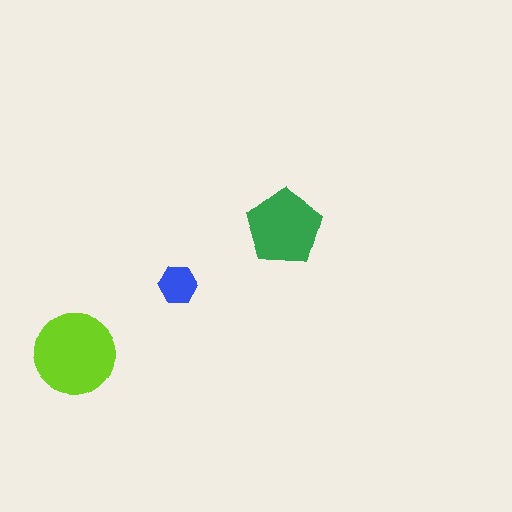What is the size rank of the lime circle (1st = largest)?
1st.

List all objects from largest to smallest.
The lime circle, the green pentagon, the blue hexagon.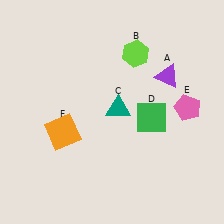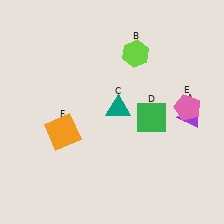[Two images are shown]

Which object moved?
The purple triangle (A) moved down.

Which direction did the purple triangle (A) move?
The purple triangle (A) moved down.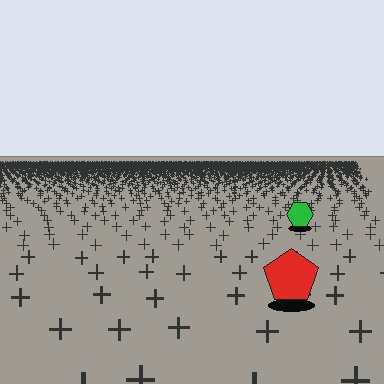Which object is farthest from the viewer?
The green hexagon is farthest from the viewer. It appears smaller and the ground texture around it is denser.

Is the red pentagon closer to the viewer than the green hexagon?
Yes. The red pentagon is closer — you can tell from the texture gradient: the ground texture is coarser near it.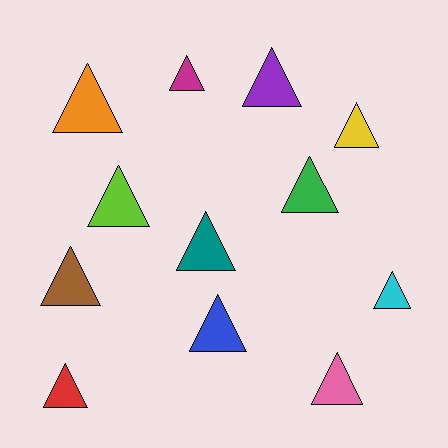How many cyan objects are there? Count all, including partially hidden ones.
There is 1 cyan object.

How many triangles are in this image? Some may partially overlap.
There are 12 triangles.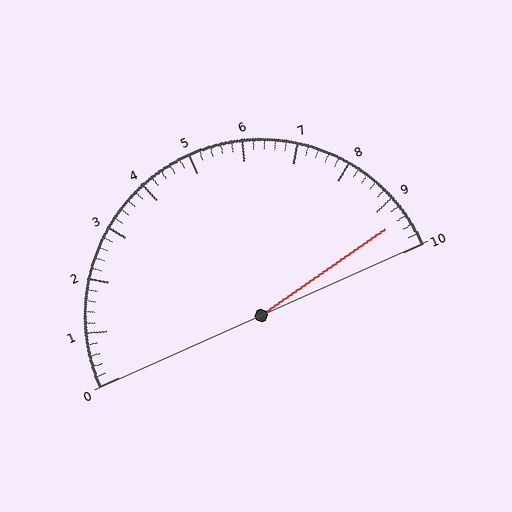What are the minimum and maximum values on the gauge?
The gauge ranges from 0 to 10.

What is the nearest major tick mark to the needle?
The nearest major tick mark is 9.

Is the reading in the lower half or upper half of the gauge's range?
The reading is in the upper half of the range (0 to 10).